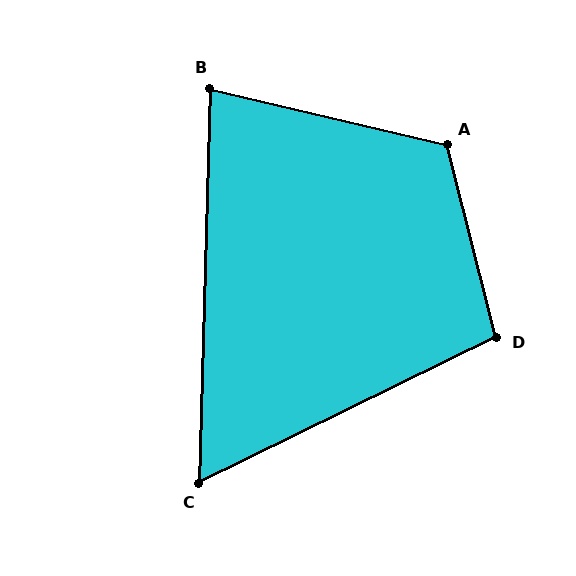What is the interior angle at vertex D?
Approximately 102 degrees (obtuse).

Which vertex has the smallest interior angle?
C, at approximately 63 degrees.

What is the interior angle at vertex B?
Approximately 78 degrees (acute).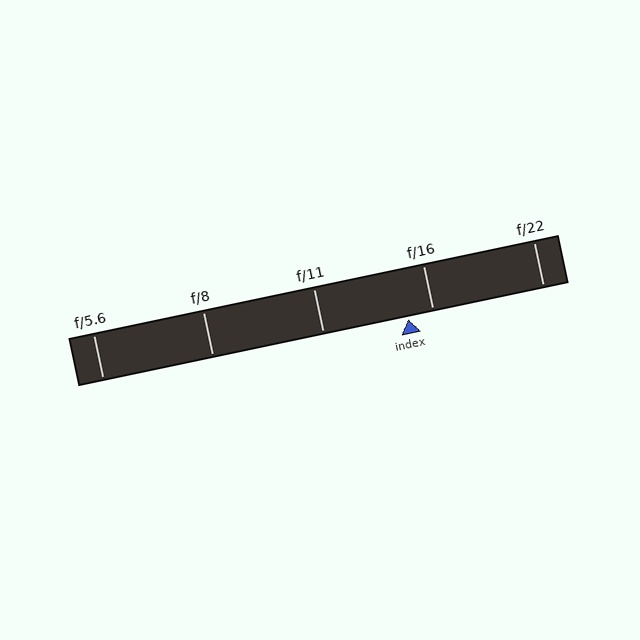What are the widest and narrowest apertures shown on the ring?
The widest aperture shown is f/5.6 and the narrowest is f/22.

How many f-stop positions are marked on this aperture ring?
There are 5 f-stop positions marked.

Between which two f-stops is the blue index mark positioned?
The index mark is between f/11 and f/16.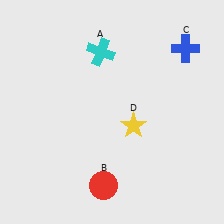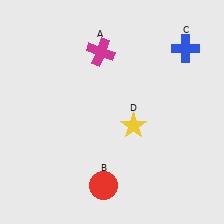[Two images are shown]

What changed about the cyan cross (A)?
In Image 1, A is cyan. In Image 2, it changed to magenta.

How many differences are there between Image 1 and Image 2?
There is 1 difference between the two images.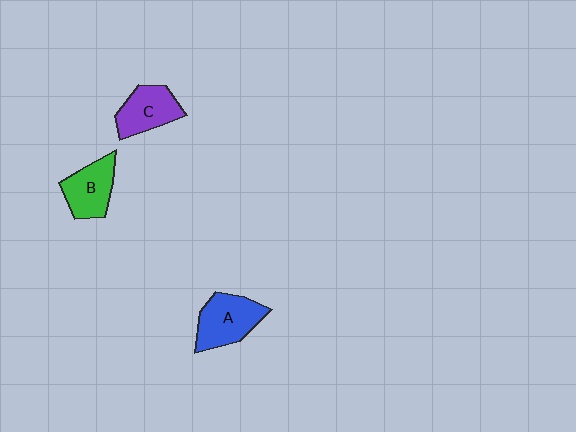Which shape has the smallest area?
Shape B (green).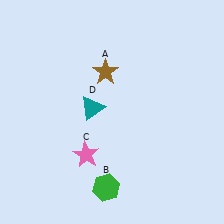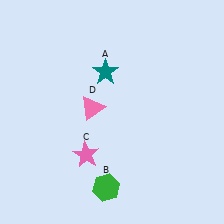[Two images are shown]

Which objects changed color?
A changed from brown to teal. D changed from teal to pink.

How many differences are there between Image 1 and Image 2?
There are 2 differences between the two images.